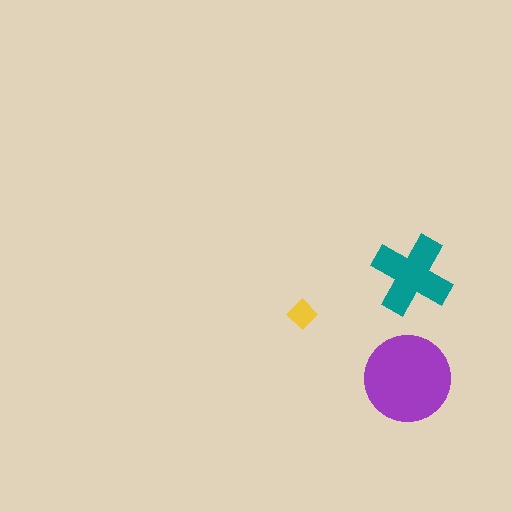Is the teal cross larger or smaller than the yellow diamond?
Larger.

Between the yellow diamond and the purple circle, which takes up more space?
The purple circle.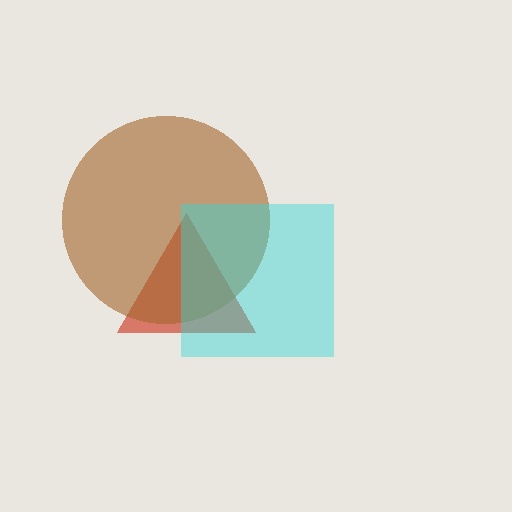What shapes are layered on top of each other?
The layered shapes are: a red triangle, a brown circle, a cyan square.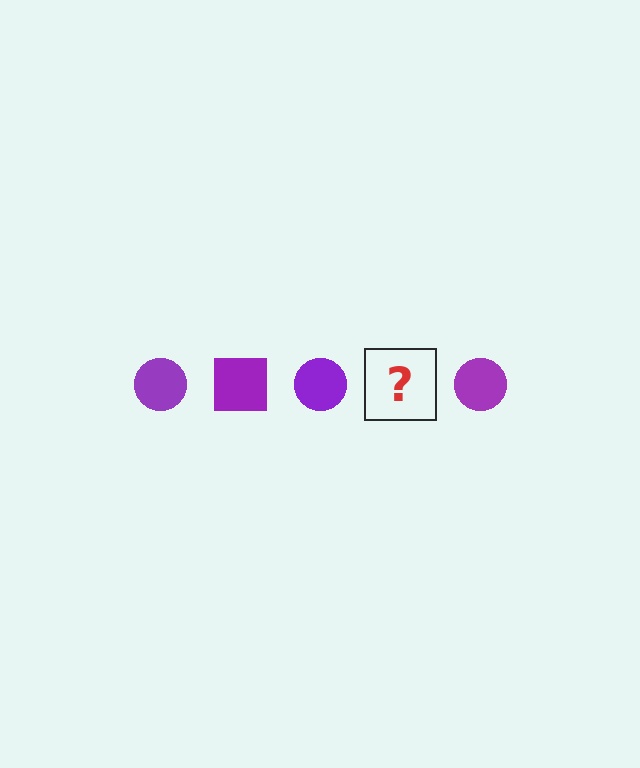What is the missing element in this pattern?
The missing element is a purple square.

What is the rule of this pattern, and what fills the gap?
The rule is that the pattern cycles through circle, square shapes in purple. The gap should be filled with a purple square.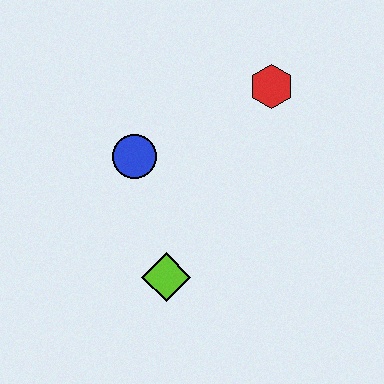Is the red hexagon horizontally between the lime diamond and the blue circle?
No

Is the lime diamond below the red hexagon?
Yes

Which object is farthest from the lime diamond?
The red hexagon is farthest from the lime diamond.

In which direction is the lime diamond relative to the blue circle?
The lime diamond is below the blue circle.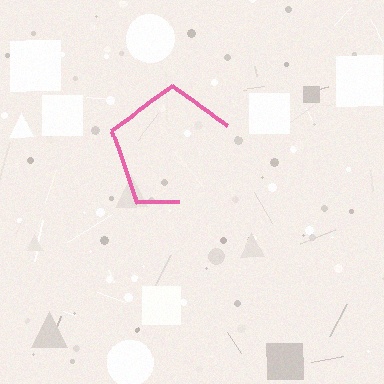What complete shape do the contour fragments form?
The contour fragments form a pentagon.